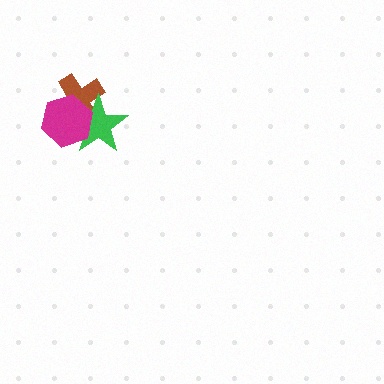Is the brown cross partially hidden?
Yes, it is partially covered by another shape.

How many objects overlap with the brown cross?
2 objects overlap with the brown cross.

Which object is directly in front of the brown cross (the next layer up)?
The green star is directly in front of the brown cross.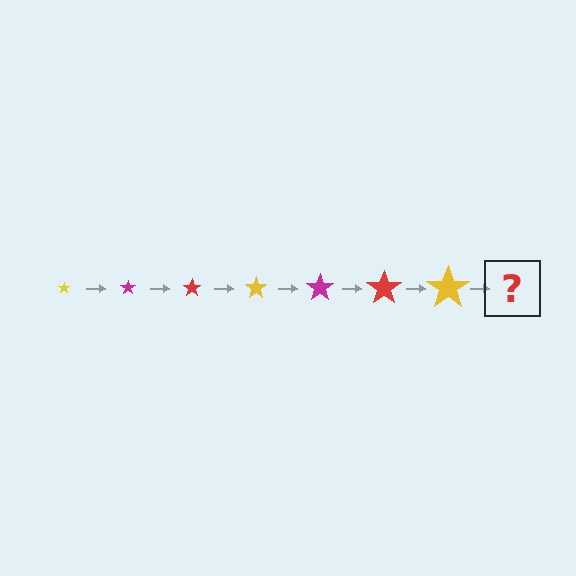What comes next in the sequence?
The next element should be a magenta star, larger than the previous one.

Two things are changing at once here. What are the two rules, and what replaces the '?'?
The two rules are that the star grows larger each step and the color cycles through yellow, magenta, and red. The '?' should be a magenta star, larger than the previous one.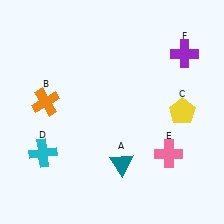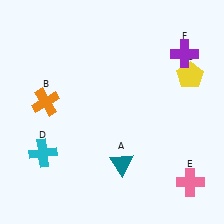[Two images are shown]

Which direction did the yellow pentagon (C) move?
The yellow pentagon (C) moved up.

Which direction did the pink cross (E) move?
The pink cross (E) moved down.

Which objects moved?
The objects that moved are: the yellow pentagon (C), the pink cross (E).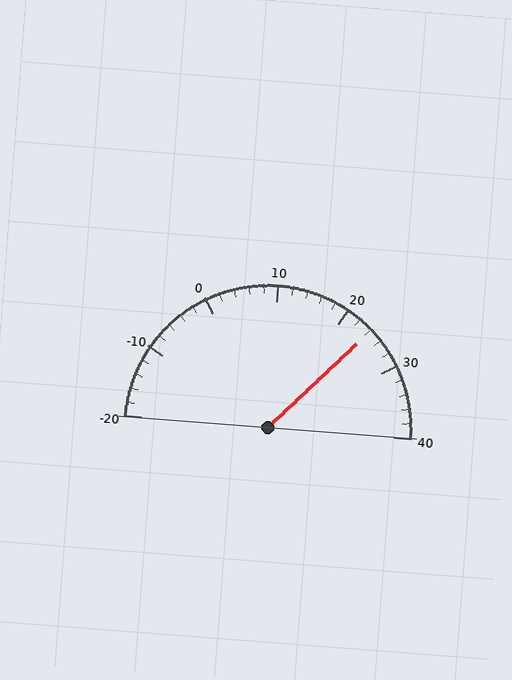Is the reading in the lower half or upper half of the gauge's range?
The reading is in the upper half of the range (-20 to 40).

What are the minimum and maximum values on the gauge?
The gauge ranges from -20 to 40.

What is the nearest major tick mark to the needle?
The nearest major tick mark is 20.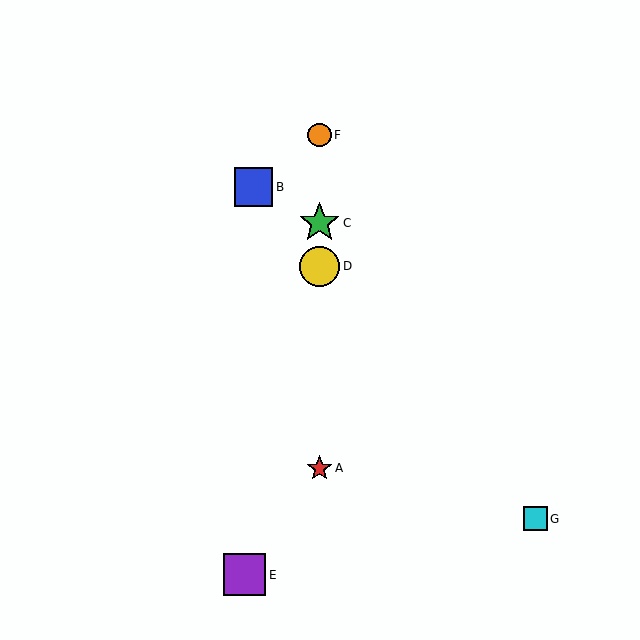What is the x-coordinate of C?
Object C is at x≈320.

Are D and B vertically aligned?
No, D is at x≈320 and B is at x≈254.